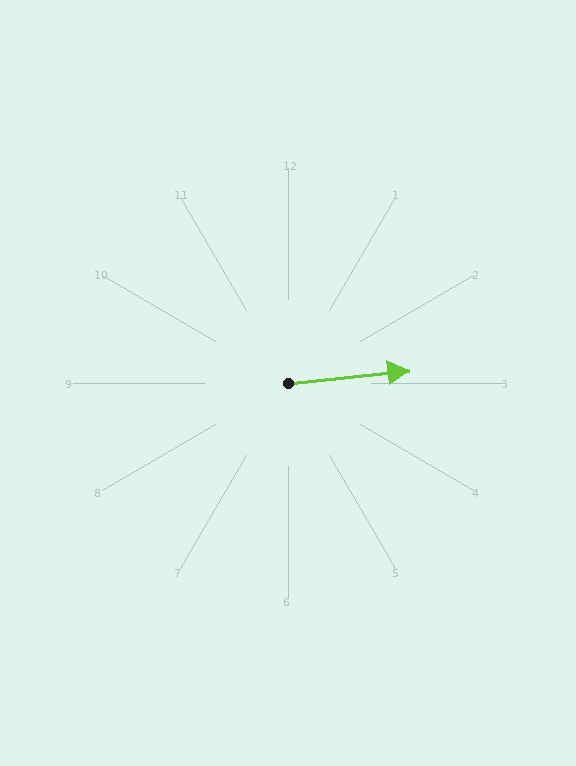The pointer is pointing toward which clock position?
Roughly 3 o'clock.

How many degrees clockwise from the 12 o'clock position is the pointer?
Approximately 84 degrees.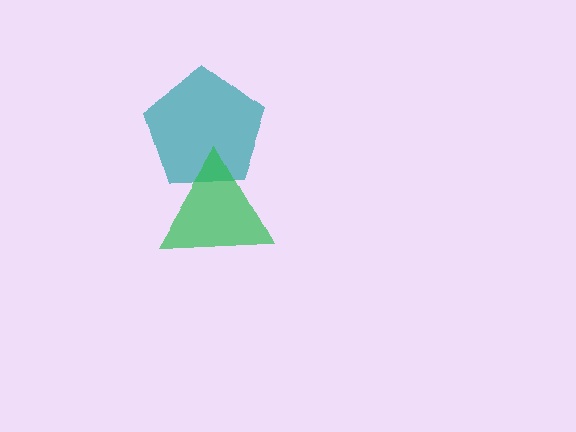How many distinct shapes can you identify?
There are 2 distinct shapes: a teal pentagon, a green triangle.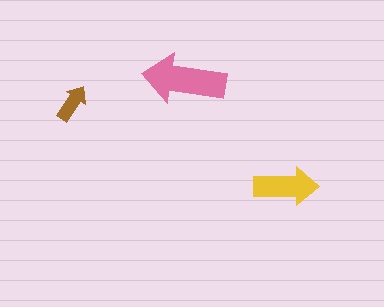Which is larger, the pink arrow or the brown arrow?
The pink one.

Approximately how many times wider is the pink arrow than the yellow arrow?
About 1.5 times wider.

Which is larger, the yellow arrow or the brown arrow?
The yellow one.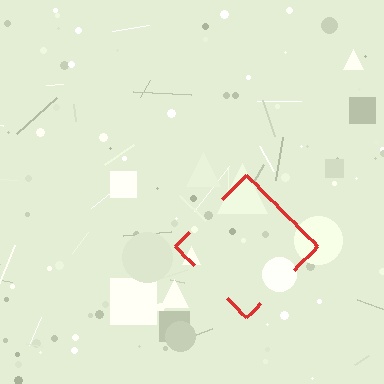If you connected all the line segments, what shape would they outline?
They would outline a diamond.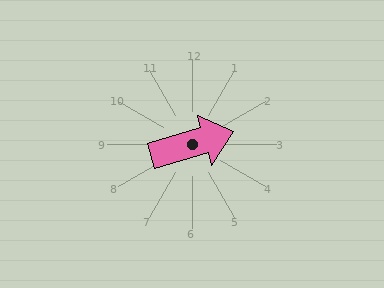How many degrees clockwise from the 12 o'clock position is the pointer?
Approximately 74 degrees.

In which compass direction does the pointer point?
East.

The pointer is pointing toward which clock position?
Roughly 2 o'clock.